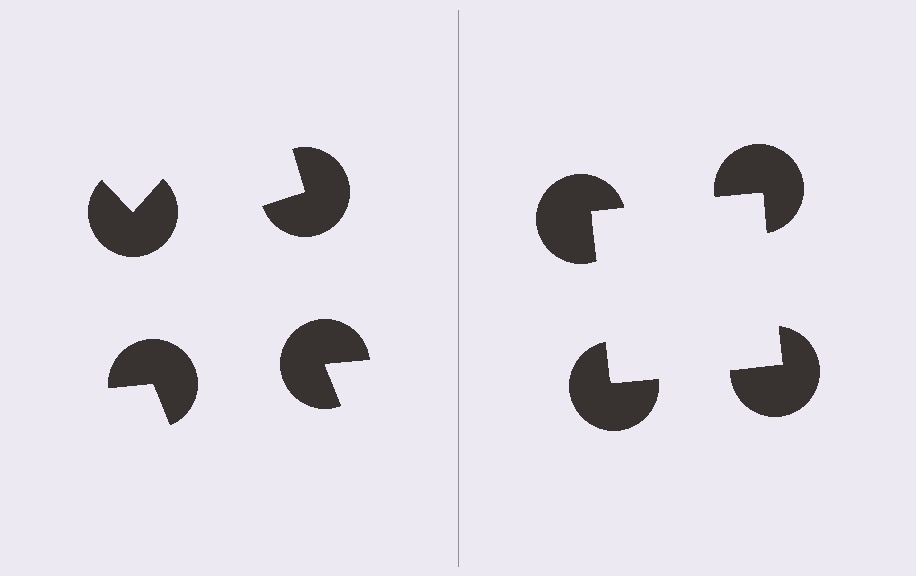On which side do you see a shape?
An illusory square appears on the right side. On the left side the wedge cuts are rotated, so no coherent shape forms.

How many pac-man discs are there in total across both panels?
8 — 4 on each side.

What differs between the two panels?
The pac-man discs are positioned identically on both sides; only the wedge orientations differ. On the right they align to a square; on the left they are misaligned.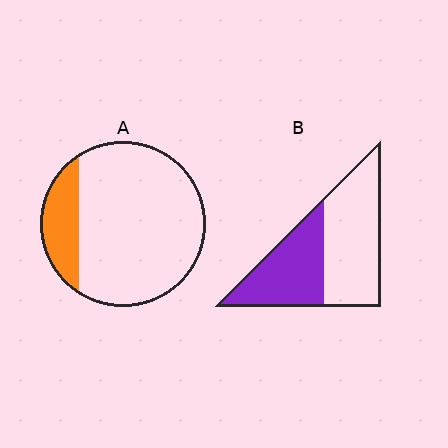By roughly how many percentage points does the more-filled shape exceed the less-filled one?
By roughly 25 percentage points (B over A).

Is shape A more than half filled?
No.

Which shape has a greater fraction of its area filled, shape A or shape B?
Shape B.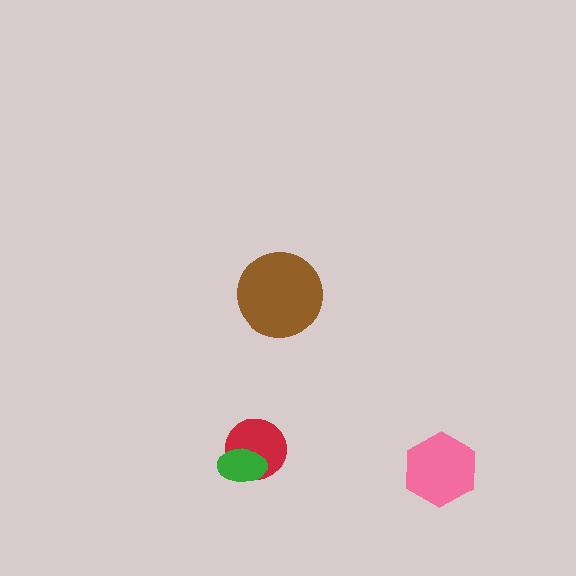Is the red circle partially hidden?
Yes, it is partially covered by another shape.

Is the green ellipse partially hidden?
No, no other shape covers it.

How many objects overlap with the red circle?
1 object overlaps with the red circle.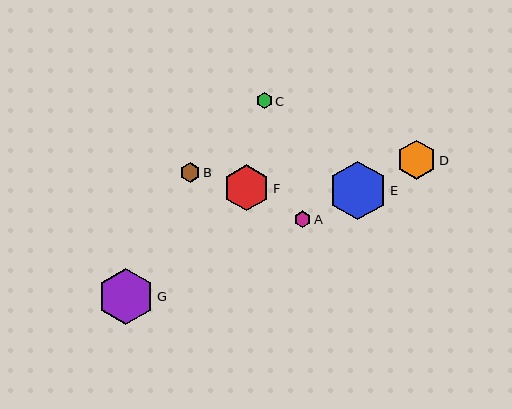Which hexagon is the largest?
Hexagon E is the largest with a size of approximately 59 pixels.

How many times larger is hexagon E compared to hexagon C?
Hexagon E is approximately 3.7 times the size of hexagon C.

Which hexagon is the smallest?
Hexagon C is the smallest with a size of approximately 16 pixels.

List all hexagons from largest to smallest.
From largest to smallest: E, G, F, D, B, A, C.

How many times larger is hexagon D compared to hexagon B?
Hexagon D is approximately 2.0 times the size of hexagon B.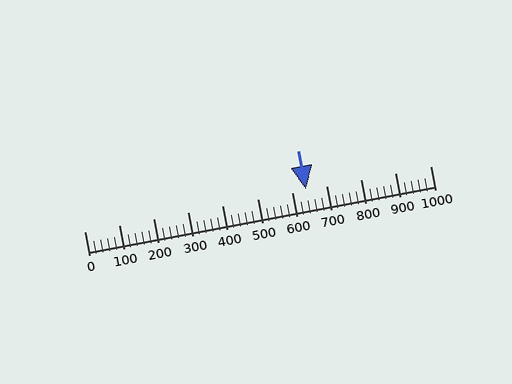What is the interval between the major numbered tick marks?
The major tick marks are spaced 100 units apart.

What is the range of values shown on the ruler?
The ruler shows values from 0 to 1000.